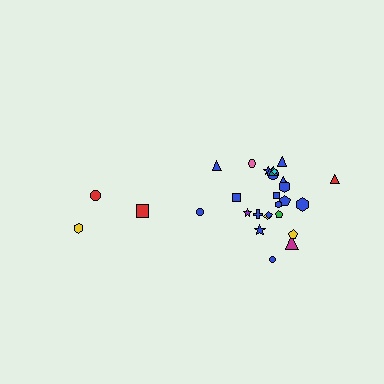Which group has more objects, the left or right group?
The right group.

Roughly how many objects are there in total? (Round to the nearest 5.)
Roughly 30 objects in total.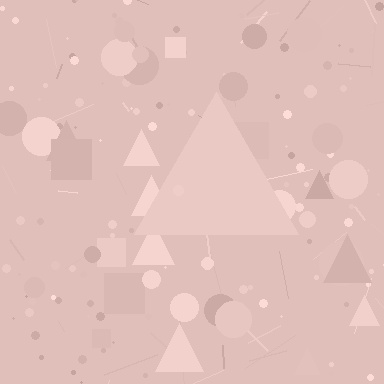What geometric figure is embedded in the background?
A triangle is embedded in the background.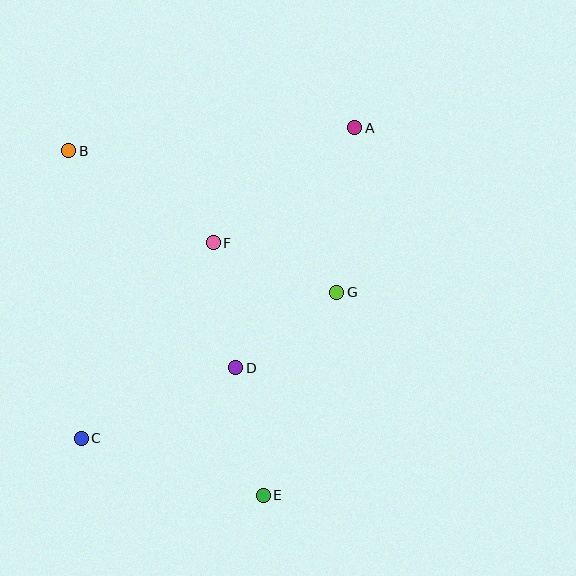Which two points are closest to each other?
Points D and G are closest to each other.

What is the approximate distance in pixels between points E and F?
The distance between E and F is approximately 257 pixels.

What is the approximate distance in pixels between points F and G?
The distance between F and G is approximately 133 pixels.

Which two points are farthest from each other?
Points A and C are farthest from each other.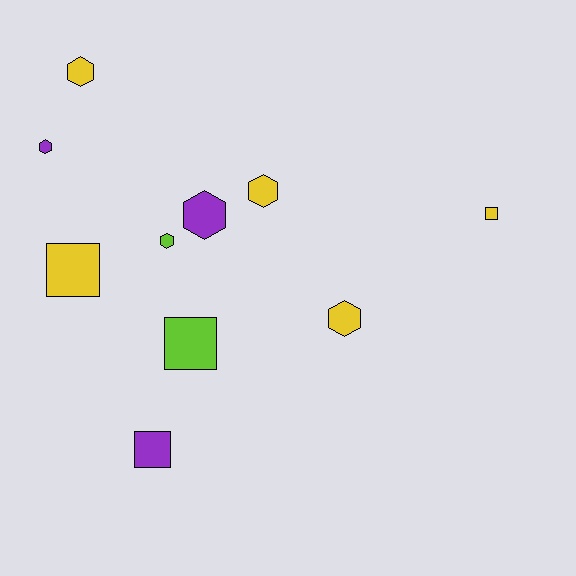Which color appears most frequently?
Yellow, with 5 objects.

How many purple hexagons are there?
There are 2 purple hexagons.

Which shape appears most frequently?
Hexagon, with 6 objects.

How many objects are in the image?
There are 10 objects.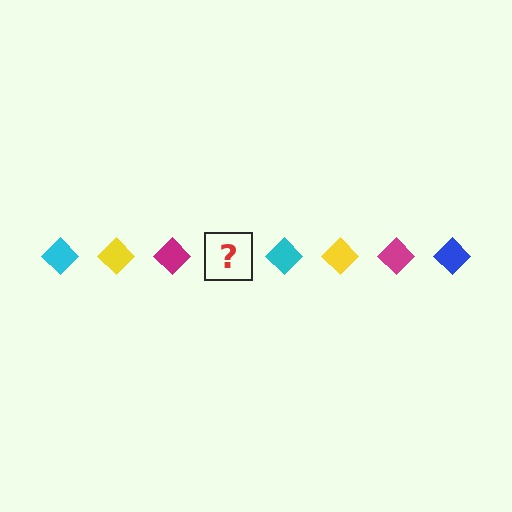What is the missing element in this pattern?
The missing element is a blue diamond.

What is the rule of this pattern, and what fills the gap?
The rule is that the pattern cycles through cyan, yellow, magenta, blue diamonds. The gap should be filled with a blue diamond.